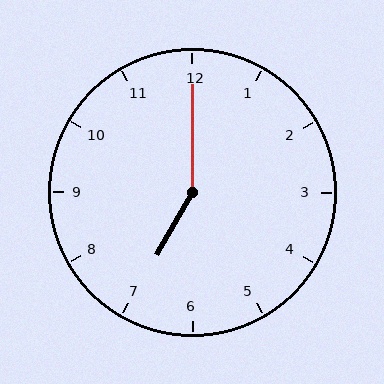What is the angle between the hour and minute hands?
Approximately 150 degrees.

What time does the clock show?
7:00.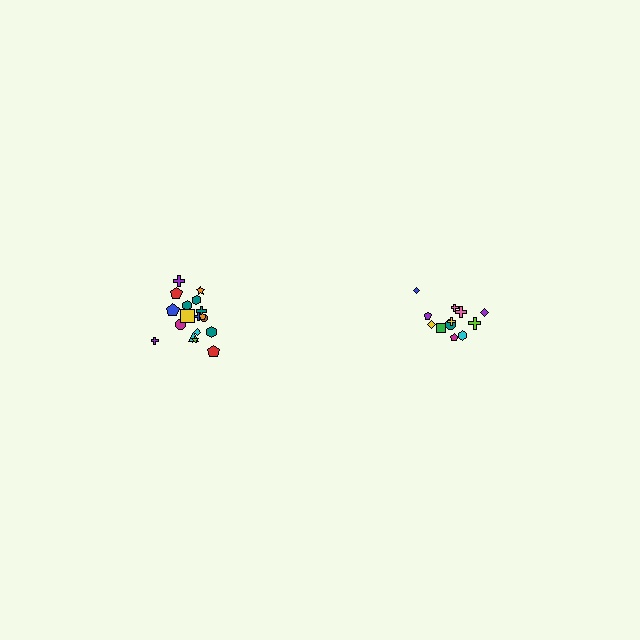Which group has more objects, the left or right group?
The left group.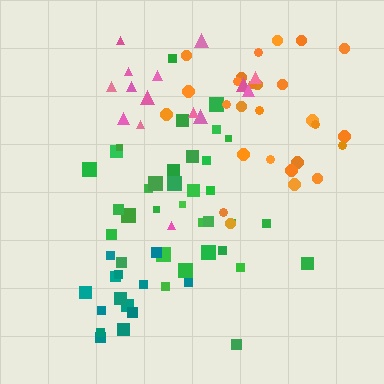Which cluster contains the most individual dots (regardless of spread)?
Green (34).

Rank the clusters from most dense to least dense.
teal, green, orange, pink.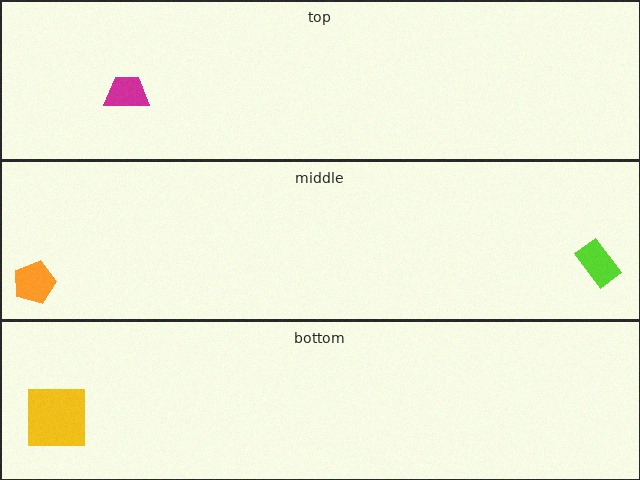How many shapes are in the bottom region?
1.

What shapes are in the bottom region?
The yellow square.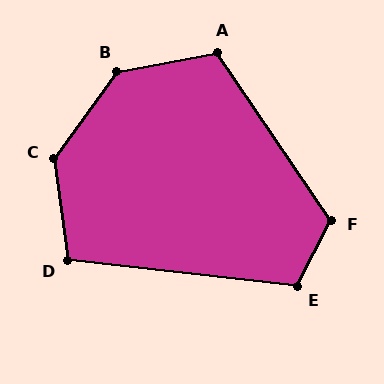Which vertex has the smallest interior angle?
D, at approximately 104 degrees.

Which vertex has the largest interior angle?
B, at approximately 137 degrees.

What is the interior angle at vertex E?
Approximately 110 degrees (obtuse).